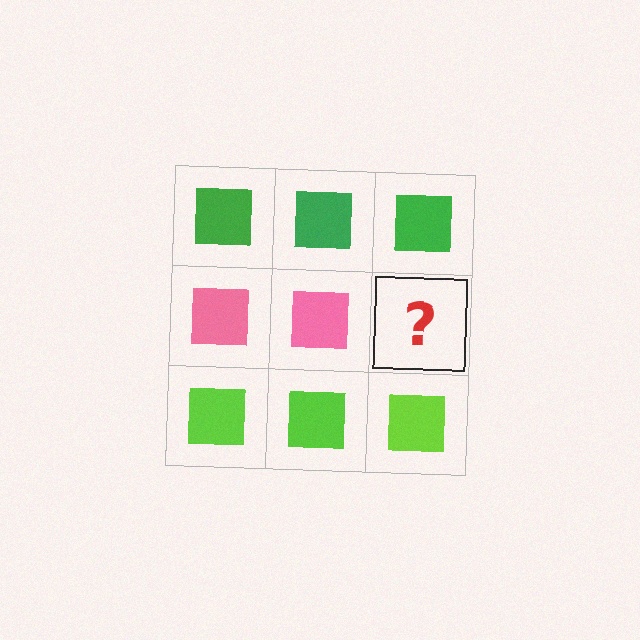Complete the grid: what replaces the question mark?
The question mark should be replaced with a pink square.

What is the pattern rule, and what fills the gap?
The rule is that each row has a consistent color. The gap should be filled with a pink square.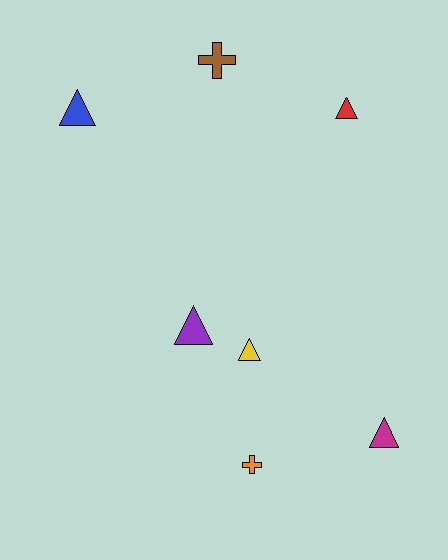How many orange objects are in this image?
There is 1 orange object.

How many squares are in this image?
There are no squares.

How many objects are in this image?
There are 7 objects.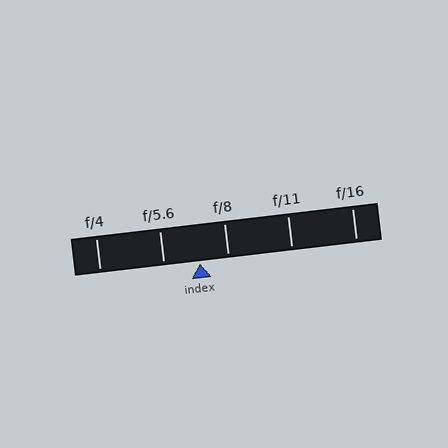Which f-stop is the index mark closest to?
The index mark is closest to f/8.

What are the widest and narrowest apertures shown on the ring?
The widest aperture shown is f/4 and the narrowest is f/16.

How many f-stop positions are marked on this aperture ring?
There are 5 f-stop positions marked.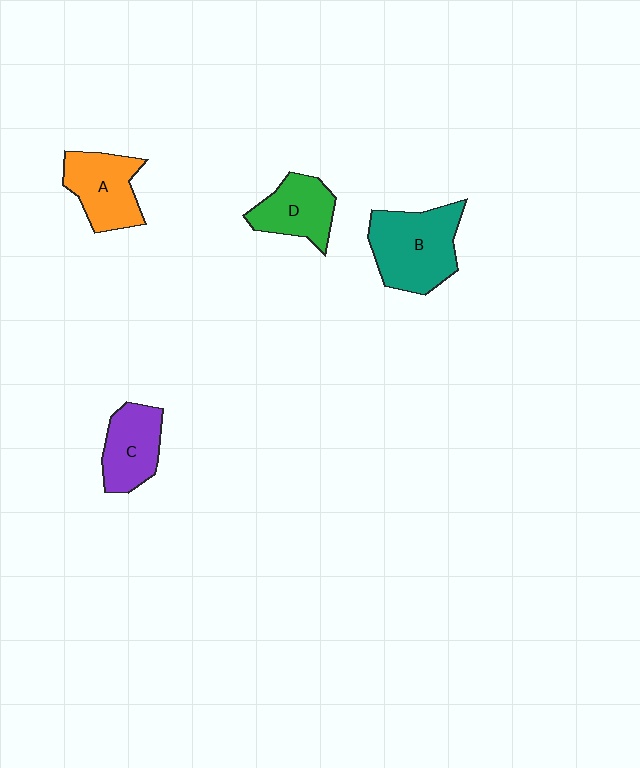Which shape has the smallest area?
Shape D (green).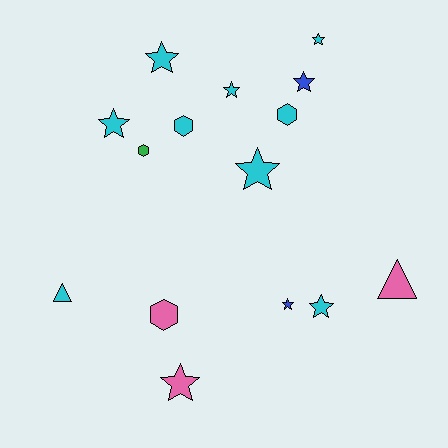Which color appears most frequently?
Cyan, with 9 objects.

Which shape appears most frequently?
Star, with 9 objects.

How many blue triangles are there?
There are no blue triangles.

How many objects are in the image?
There are 15 objects.